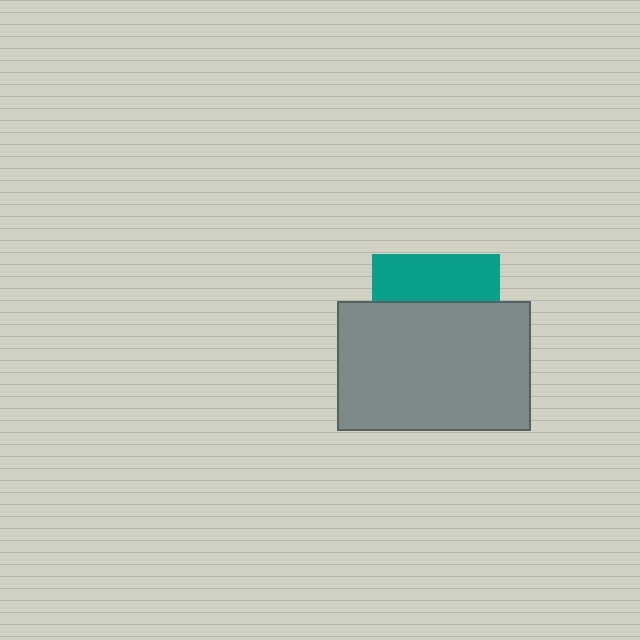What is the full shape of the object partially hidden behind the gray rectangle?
The partially hidden object is a teal square.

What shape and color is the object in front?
The object in front is a gray rectangle.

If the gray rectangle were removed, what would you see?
You would see the complete teal square.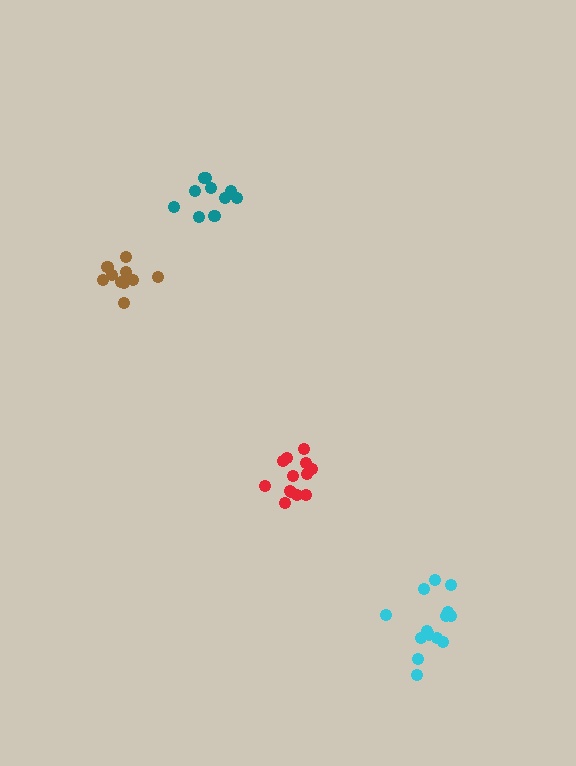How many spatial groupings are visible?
There are 4 spatial groupings.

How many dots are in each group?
Group 1: 10 dots, Group 2: 11 dots, Group 3: 14 dots, Group 4: 13 dots (48 total).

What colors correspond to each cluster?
The clusters are colored: teal, brown, cyan, red.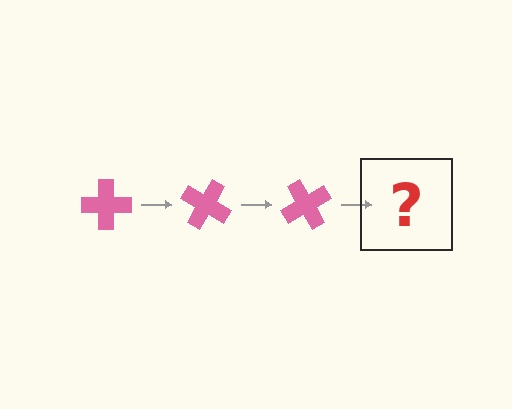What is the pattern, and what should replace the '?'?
The pattern is that the cross rotates 30 degrees each step. The '?' should be a pink cross rotated 90 degrees.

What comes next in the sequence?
The next element should be a pink cross rotated 90 degrees.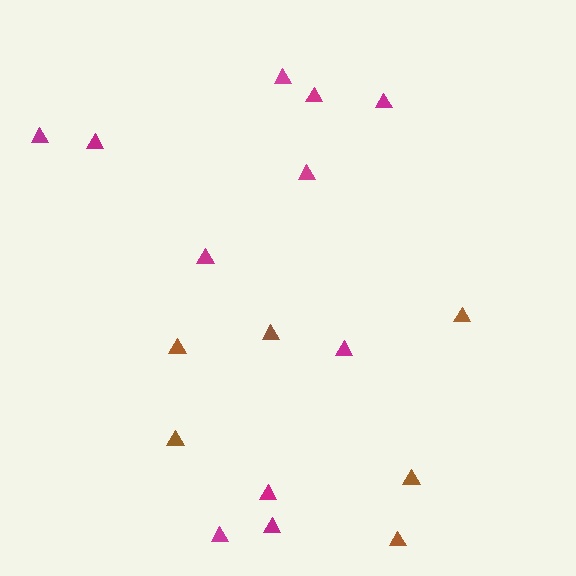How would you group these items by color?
There are 2 groups: one group of magenta triangles (11) and one group of brown triangles (6).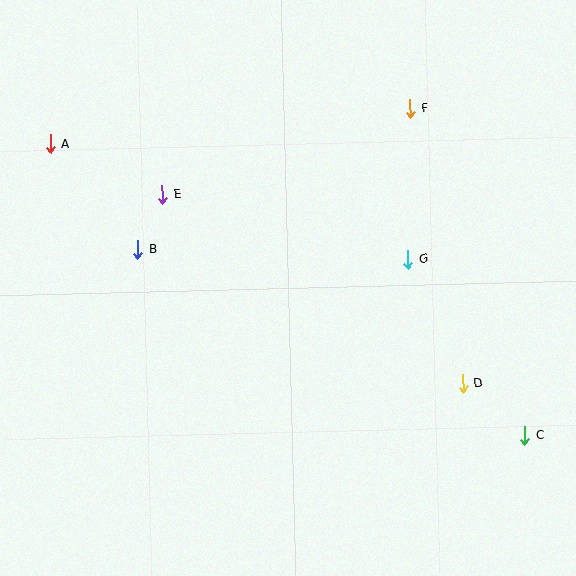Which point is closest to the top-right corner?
Point F is closest to the top-right corner.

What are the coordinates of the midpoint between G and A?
The midpoint between G and A is at (229, 202).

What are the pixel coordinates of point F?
Point F is at (410, 108).